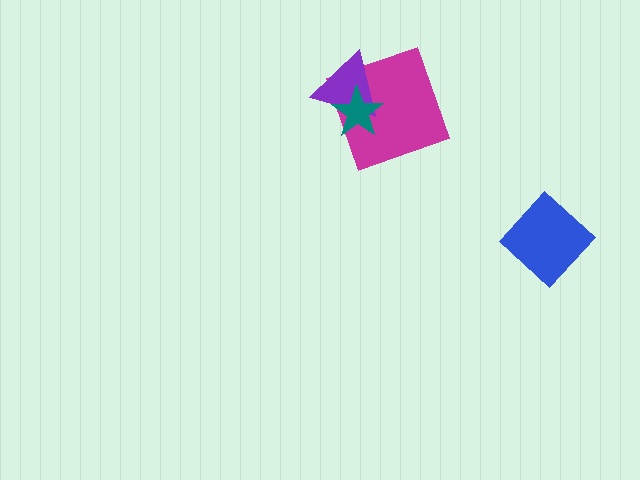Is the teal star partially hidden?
No, no other shape covers it.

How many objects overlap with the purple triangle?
2 objects overlap with the purple triangle.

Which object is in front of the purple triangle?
The teal star is in front of the purple triangle.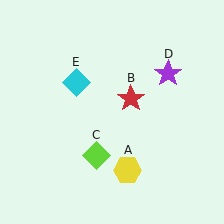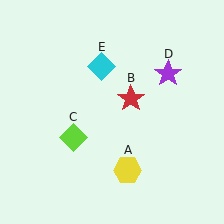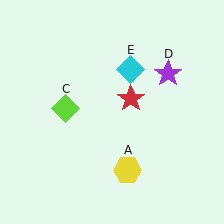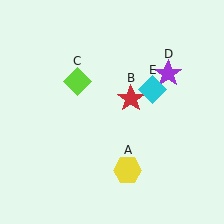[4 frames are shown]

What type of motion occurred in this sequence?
The lime diamond (object C), cyan diamond (object E) rotated clockwise around the center of the scene.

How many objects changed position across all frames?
2 objects changed position: lime diamond (object C), cyan diamond (object E).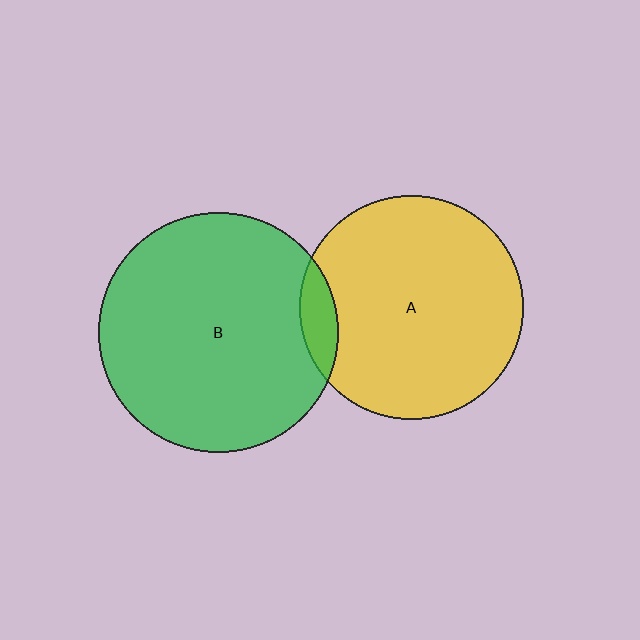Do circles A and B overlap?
Yes.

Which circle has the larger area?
Circle B (green).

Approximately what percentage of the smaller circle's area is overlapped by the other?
Approximately 10%.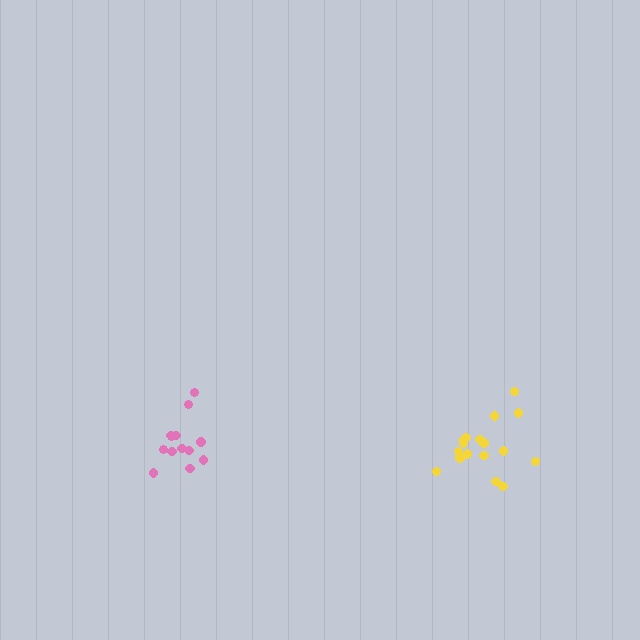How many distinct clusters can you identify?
There are 2 distinct clusters.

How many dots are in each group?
Group 1: 13 dots, Group 2: 17 dots (30 total).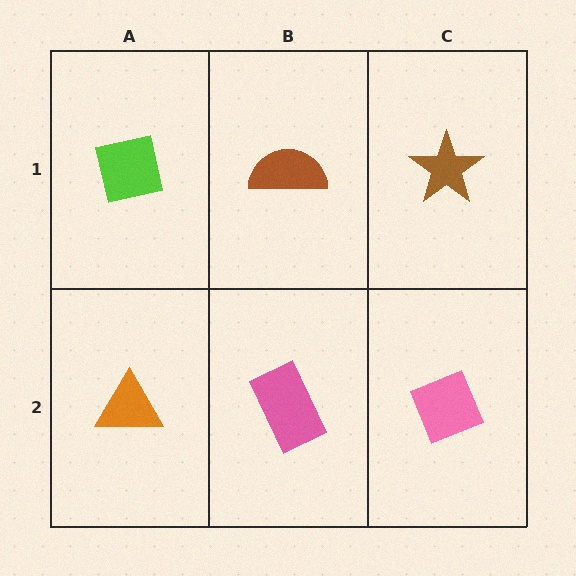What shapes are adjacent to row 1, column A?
An orange triangle (row 2, column A), a brown semicircle (row 1, column B).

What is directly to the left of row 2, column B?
An orange triangle.